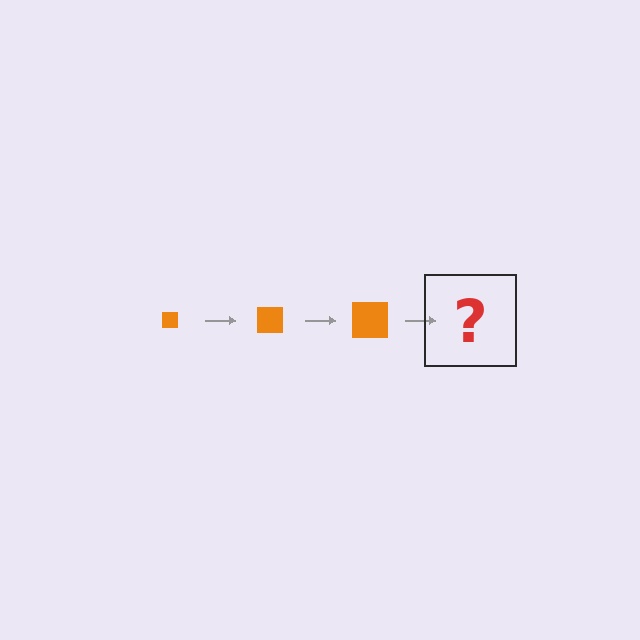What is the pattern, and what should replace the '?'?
The pattern is that the square gets progressively larger each step. The '?' should be an orange square, larger than the previous one.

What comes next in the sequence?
The next element should be an orange square, larger than the previous one.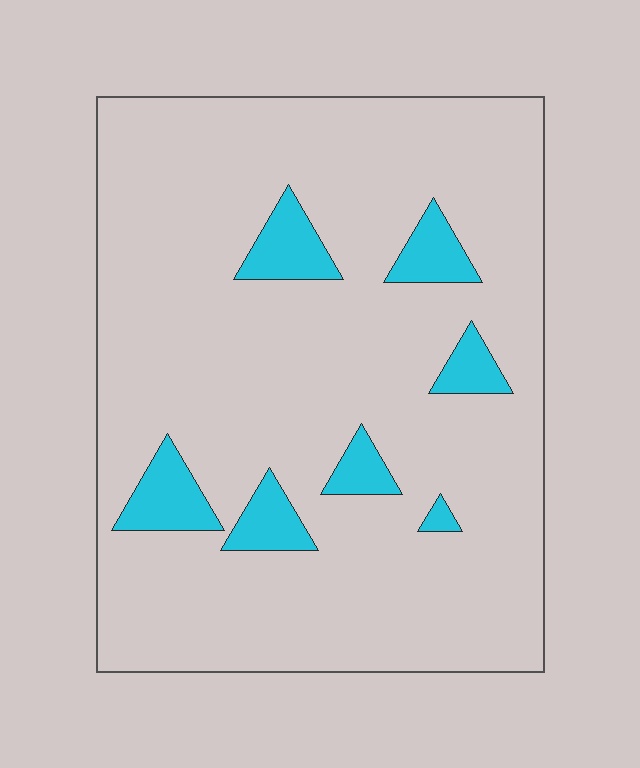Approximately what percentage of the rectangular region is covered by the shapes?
Approximately 10%.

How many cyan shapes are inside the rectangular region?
7.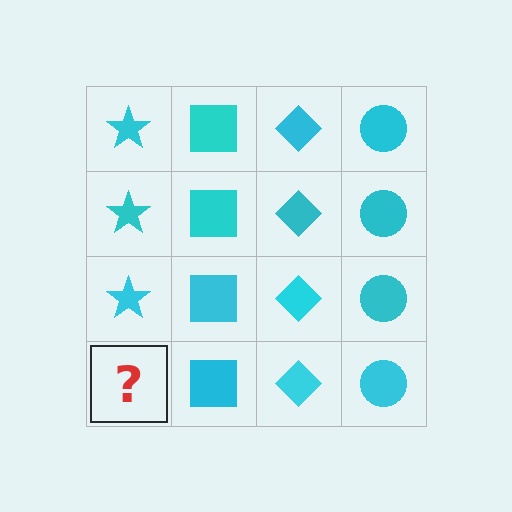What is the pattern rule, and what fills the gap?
The rule is that each column has a consistent shape. The gap should be filled with a cyan star.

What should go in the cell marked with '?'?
The missing cell should contain a cyan star.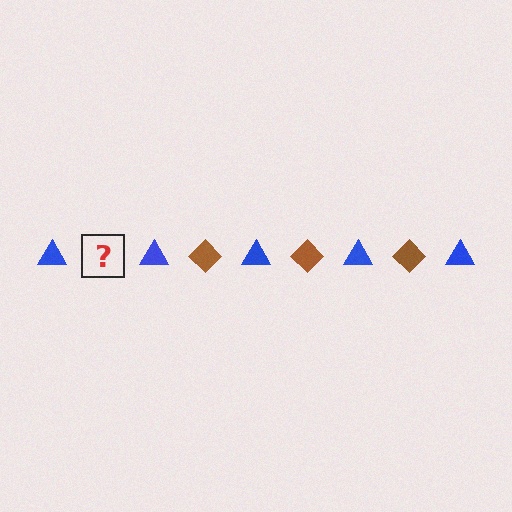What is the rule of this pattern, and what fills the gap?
The rule is that the pattern alternates between blue triangle and brown diamond. The gap should be filled with a brown diamond.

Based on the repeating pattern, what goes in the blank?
The blank should be a brown diamond.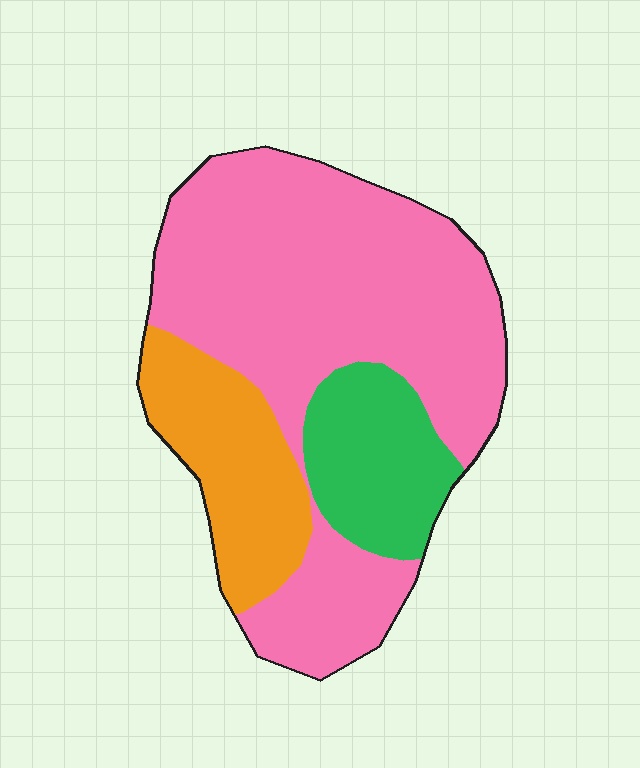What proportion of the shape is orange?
Orange covers 19% of the shape.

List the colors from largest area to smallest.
From largest to smallest: pink, orange, green.